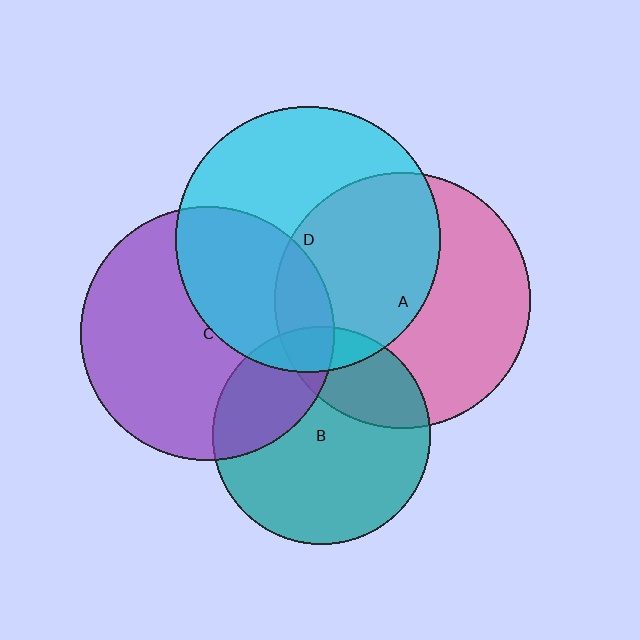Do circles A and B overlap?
Yes.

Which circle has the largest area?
Circle D (cyan).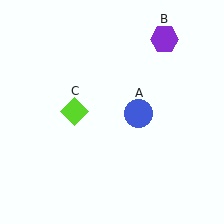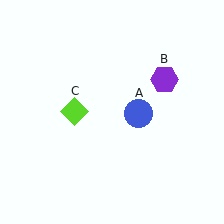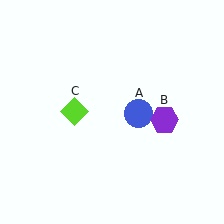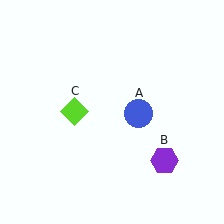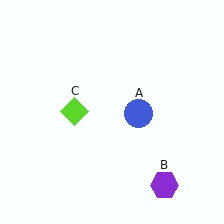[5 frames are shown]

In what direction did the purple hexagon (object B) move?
The purple hexagon (object B) moved down.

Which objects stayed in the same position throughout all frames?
Blue circle (object A) and lime diamond (object C) remained stationary.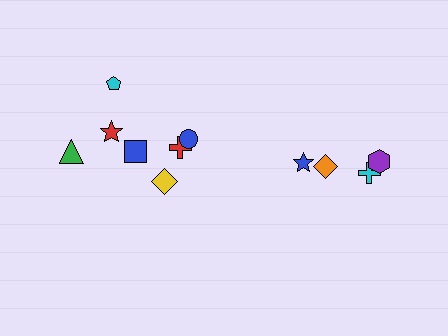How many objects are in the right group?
There are 4 objects.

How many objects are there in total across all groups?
There are 11 objects.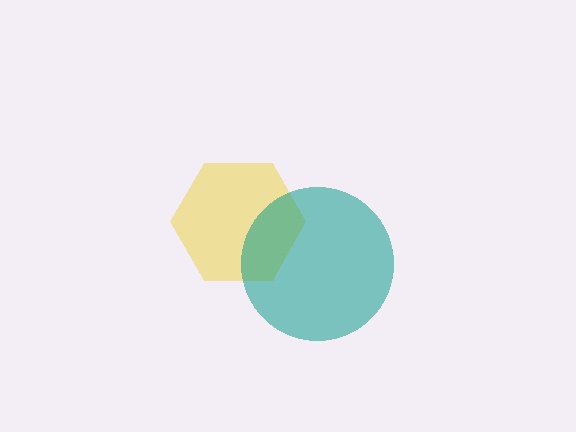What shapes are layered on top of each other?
The layered shapes are: a yellow hexagon, a teal circle.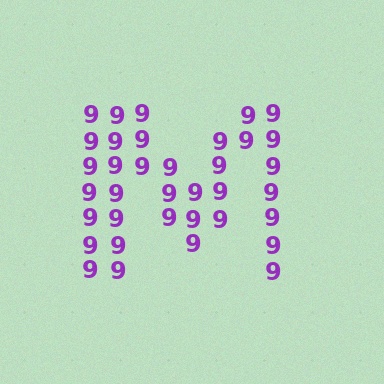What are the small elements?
The small elements are digit 9's.